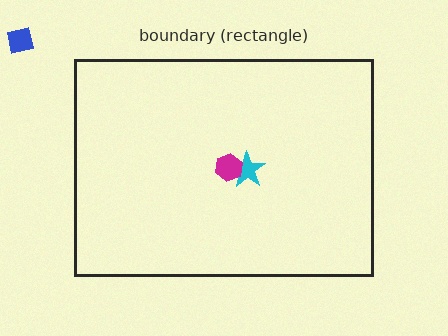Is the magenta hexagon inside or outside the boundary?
Inside.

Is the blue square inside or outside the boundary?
Outside.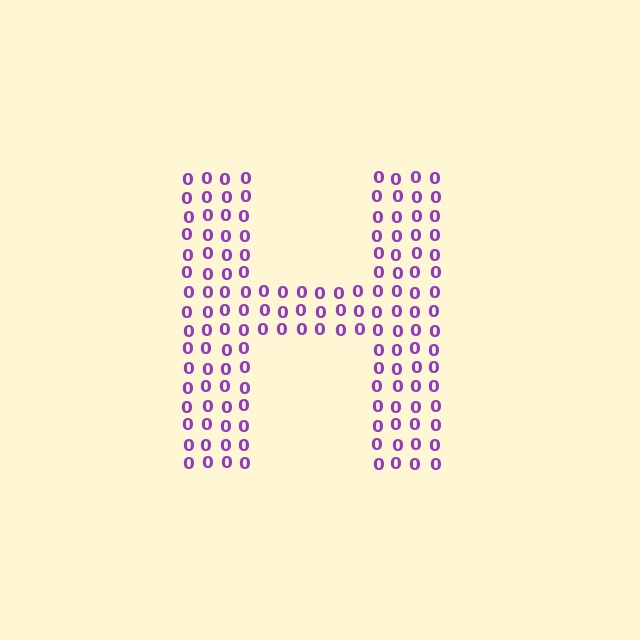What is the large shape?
The large shape is the letter H.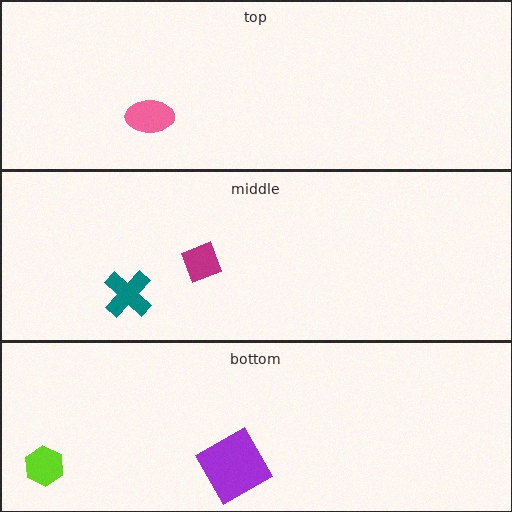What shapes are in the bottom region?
The purple square, the lime hexagon.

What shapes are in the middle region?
The magenta diamond, the teal cross.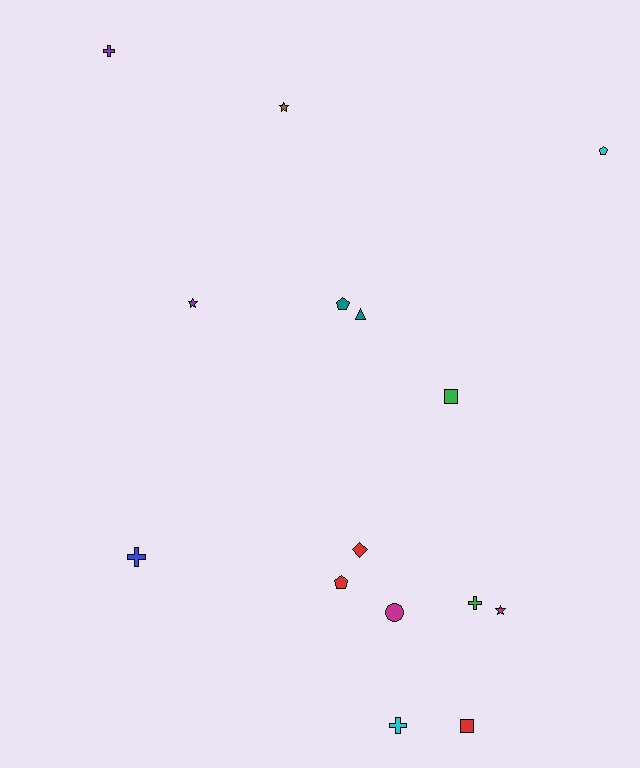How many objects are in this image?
There are 15 objects.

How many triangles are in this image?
There is 1 triangle.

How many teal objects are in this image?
There are 2 teal objects.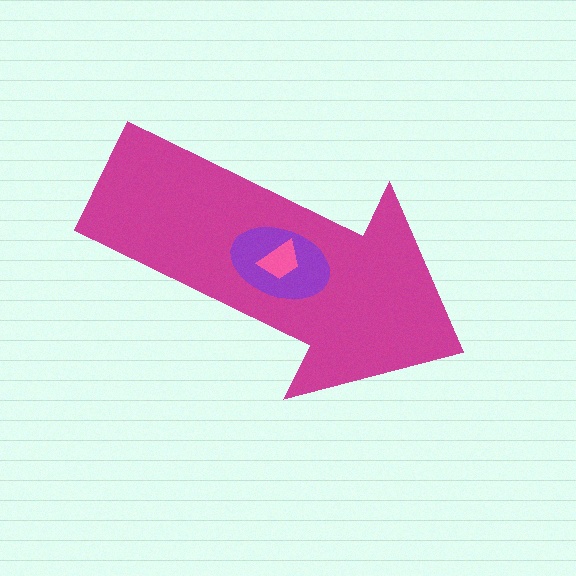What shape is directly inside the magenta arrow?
The purple ellipse.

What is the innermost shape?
The pink trapezoid.